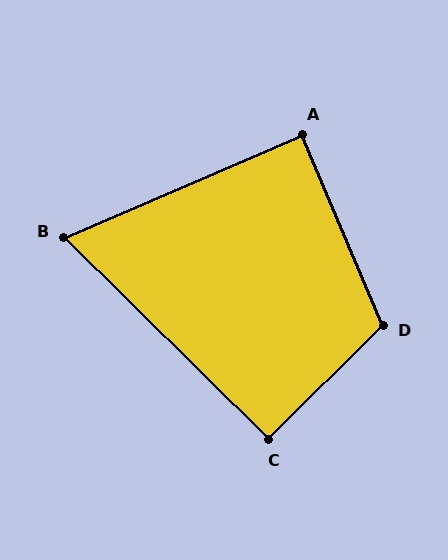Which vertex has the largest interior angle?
D, at approximately 112 degrees.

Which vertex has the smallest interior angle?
B, at approximately 68 degrees.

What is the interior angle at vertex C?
Approximately 91 degrees (approximately right).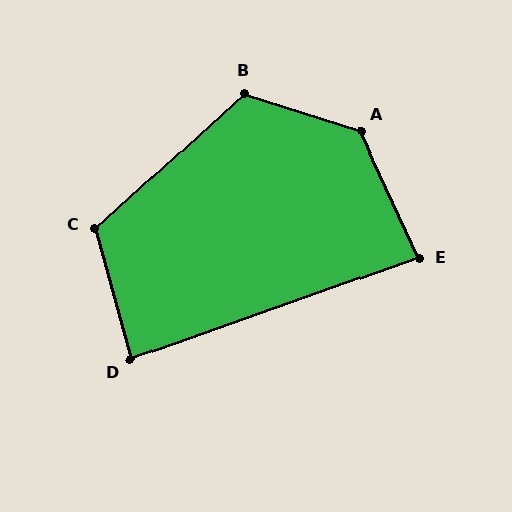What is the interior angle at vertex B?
Approximately 120 degrees (obtuse).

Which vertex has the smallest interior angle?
E, at approximately 85 degrees.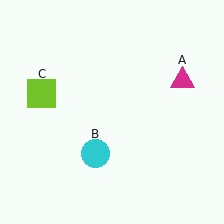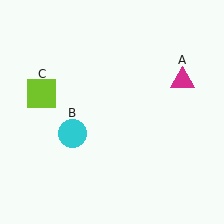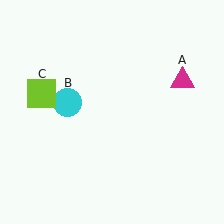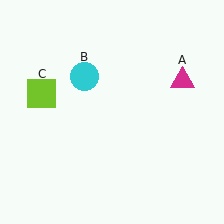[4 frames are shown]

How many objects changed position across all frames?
1 object changed position: cyan circle (object B).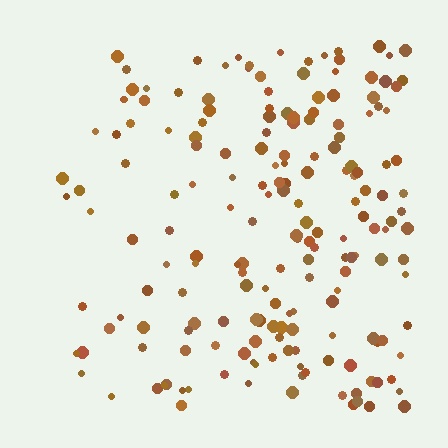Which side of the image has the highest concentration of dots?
The right.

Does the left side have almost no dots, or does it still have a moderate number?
Still a moderate number, just noticeably fewer than the right.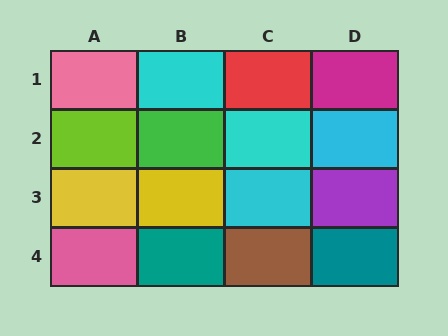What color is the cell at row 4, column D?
Teal.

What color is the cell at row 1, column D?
Magenta.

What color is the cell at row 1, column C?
Red.